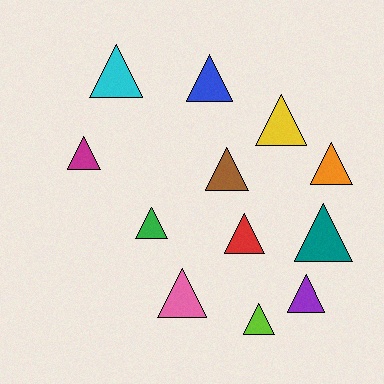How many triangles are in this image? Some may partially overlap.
There are 12 triangles.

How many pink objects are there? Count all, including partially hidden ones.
There is 1 pink object.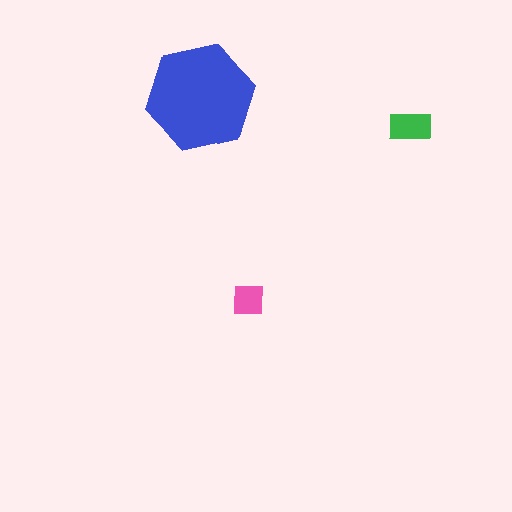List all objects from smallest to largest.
The pink square, the green rectangle, the blue hexagon.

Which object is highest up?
The blue hexagon is topmost.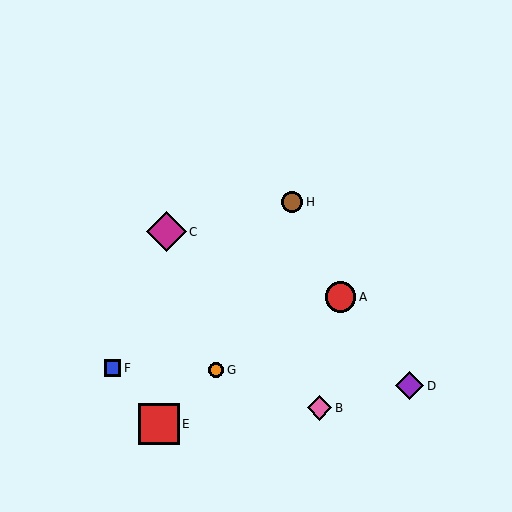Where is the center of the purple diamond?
The center of the purple diamond is at (410, 386).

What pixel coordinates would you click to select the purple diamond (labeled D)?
Click at (410, 386) to select the purple diamond D.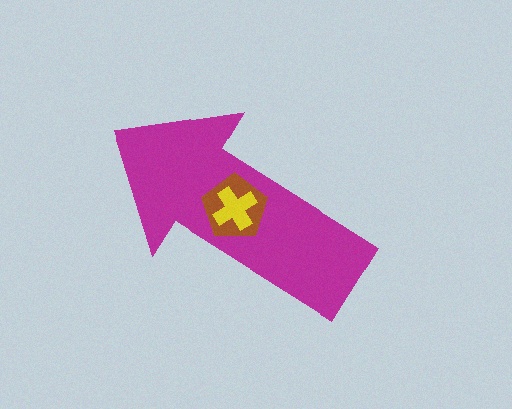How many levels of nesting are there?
3.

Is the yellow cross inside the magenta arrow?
Yes.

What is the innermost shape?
The yellow cross.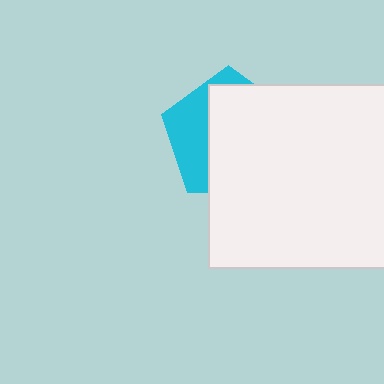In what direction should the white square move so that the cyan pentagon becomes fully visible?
The white square should move right. That is the shortest direction to clear the overlap and leave the cyan pentagon fully visible.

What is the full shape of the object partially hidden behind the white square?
The partially hidden object is a cyan pentagon.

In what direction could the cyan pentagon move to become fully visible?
The cyan pentagon could move left. That would shift it out from behind the white square entirely.